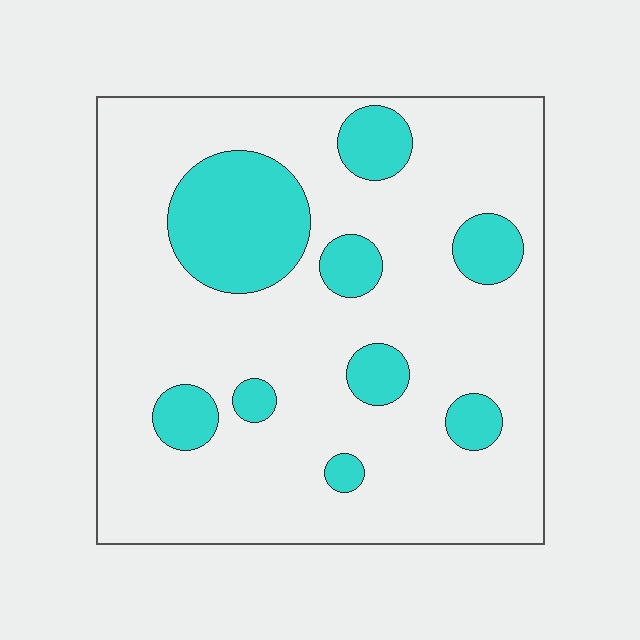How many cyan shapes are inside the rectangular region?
9.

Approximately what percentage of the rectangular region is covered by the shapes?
Approximately 20%.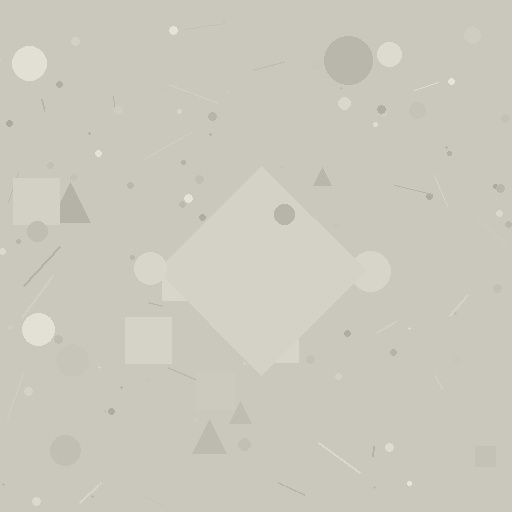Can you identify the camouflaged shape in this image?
The camouflaged shape is a diamond.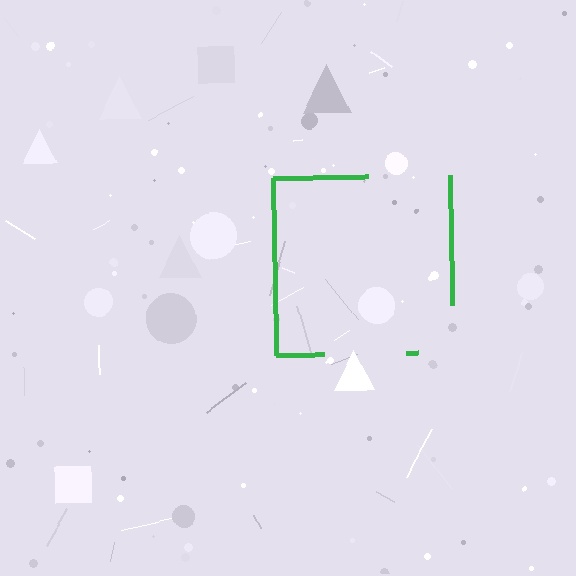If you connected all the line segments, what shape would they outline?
They would outline a square.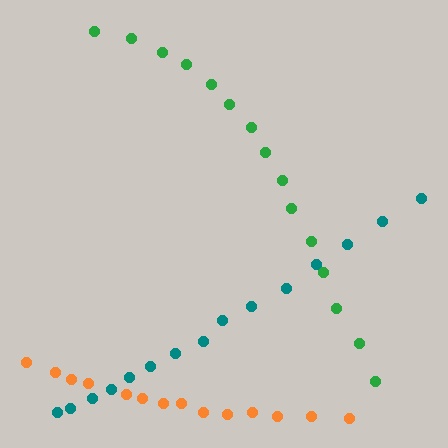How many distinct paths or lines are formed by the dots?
There are 3 distinct paths.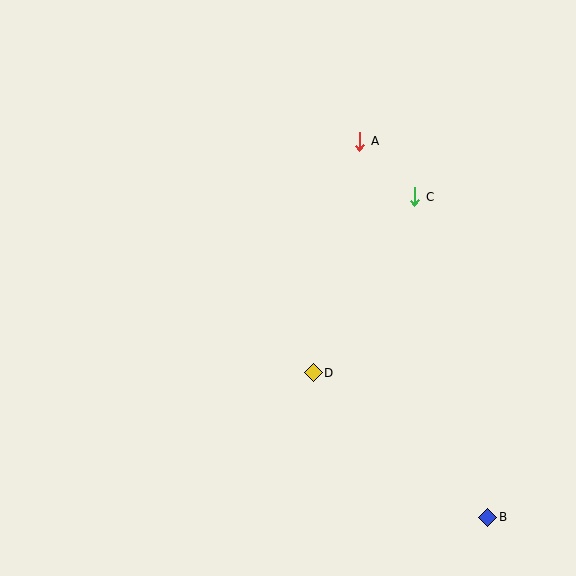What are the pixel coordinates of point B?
Point B is at (488, 517).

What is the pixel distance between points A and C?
The distance between A and C is 78 pixels.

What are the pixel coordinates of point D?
Point D is at (313, 373).